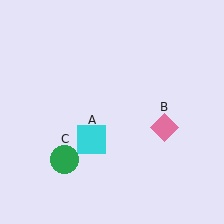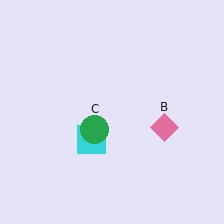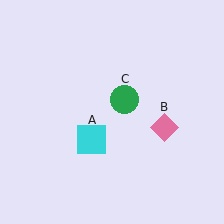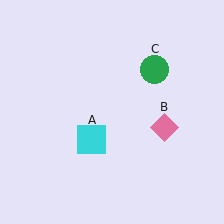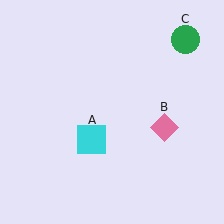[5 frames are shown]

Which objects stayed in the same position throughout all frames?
Cyan square (object A) and pink diamond (object B) remained stationary.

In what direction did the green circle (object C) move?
The green circle (object C) moved up and to the right.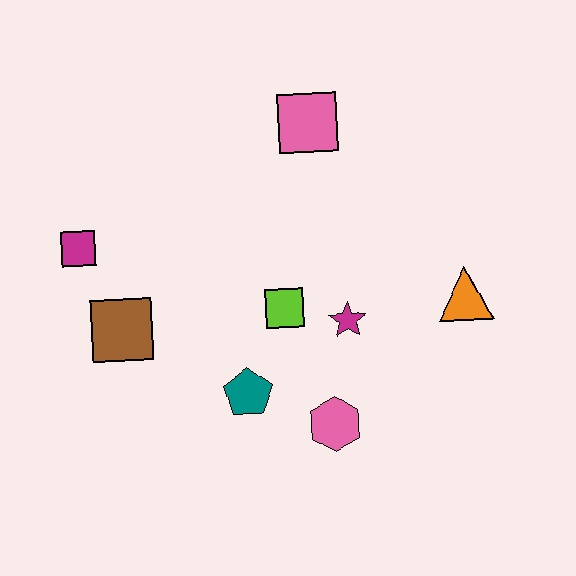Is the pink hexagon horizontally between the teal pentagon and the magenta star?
Yes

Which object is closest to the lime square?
The magenta star is closest to the lime square.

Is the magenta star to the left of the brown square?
No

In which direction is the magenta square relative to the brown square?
The magenta square is above the brown square.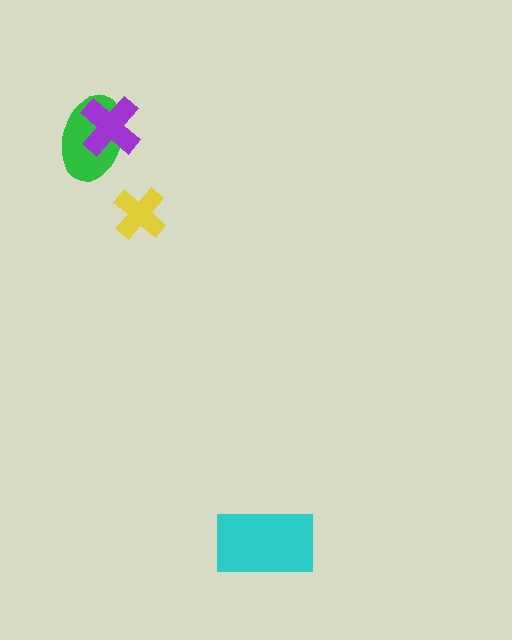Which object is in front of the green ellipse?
The purple cross is in front of the green ellipse.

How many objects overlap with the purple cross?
1 object overlaps with the purple cross.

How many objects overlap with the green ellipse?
1 object overlaps with the green ellipse.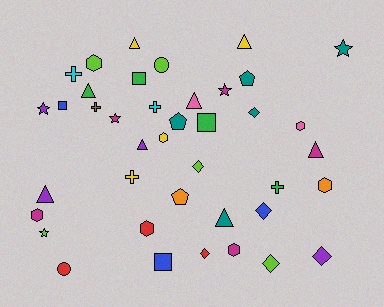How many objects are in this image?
There are 40 objects.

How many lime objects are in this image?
There are 5 lime objects.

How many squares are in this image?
There are 4 squares.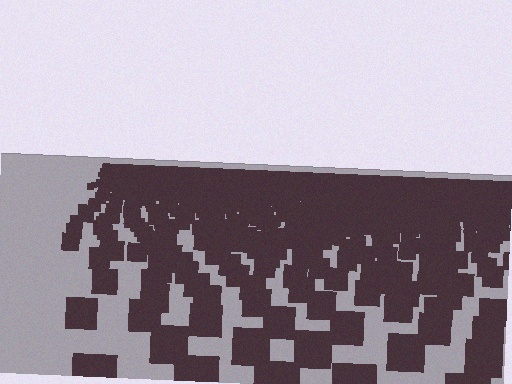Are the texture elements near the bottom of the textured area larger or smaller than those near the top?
Larger. Near the bottom, elements are closer to the viewer and appear at a bigger on-screen size.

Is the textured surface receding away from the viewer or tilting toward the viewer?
The surface is receding away from the viewer. Texture elements get smaller and denser toward the top.